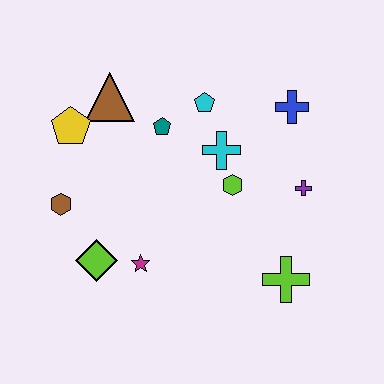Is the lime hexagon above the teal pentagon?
No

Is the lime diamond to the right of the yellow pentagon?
Yes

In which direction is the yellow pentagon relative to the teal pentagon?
The yellow pentagon is to the left of the teal pentagon.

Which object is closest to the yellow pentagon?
The brown triangle is closest to the yellow pentagon.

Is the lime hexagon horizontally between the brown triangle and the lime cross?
Yes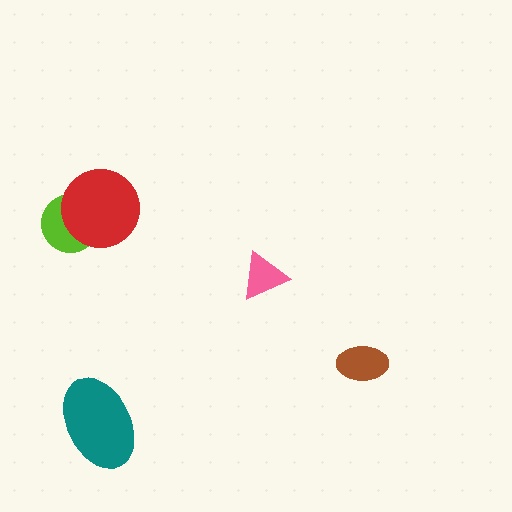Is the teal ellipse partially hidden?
No, no other shape covers it.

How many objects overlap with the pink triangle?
0 objects overlap with the pink triangle.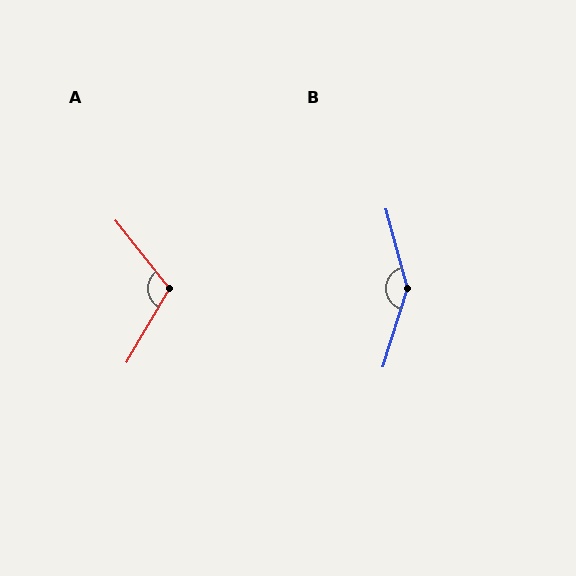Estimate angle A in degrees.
Approximately 111 degrees.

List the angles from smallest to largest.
A (111°), B (148°).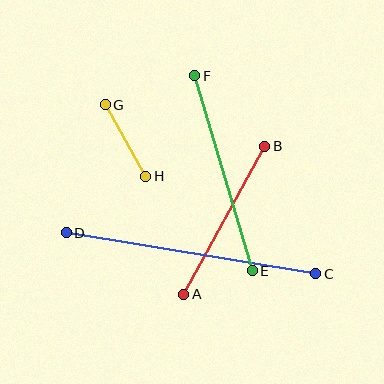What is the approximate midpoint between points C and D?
The midpoint is at approximately (191, 253) pixels.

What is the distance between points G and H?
The distance is approximately 82 pixels.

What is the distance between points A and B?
The distance is approximately 168 pixels.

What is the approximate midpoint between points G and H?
The midpoint is at approximately (126, 141) pixels.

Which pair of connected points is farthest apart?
Points C and D are farthest apart.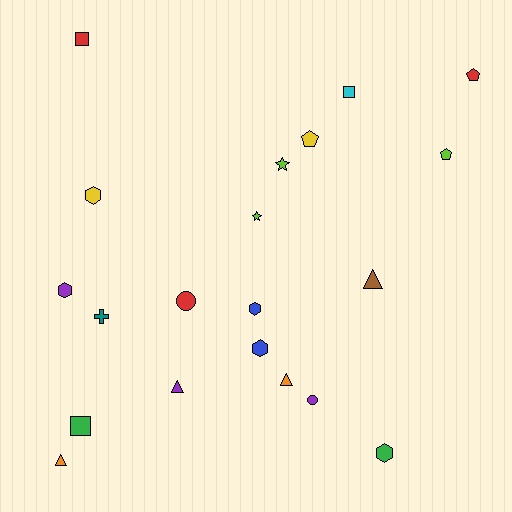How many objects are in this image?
There are 20 objects.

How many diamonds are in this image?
There are no diamonds.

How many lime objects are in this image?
There are 3 lime objects.